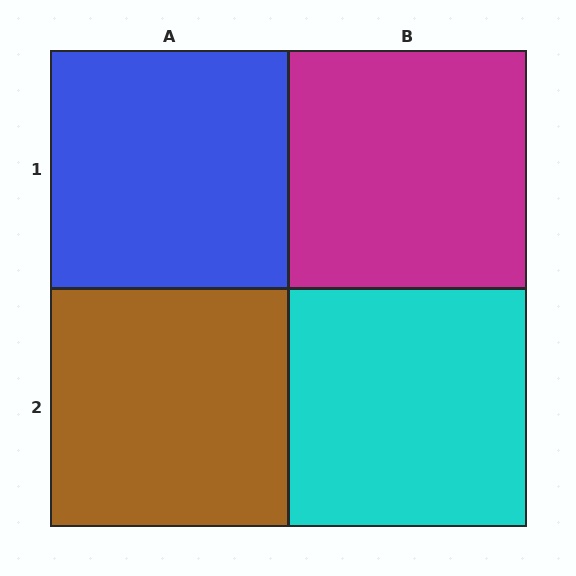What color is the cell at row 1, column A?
Blue.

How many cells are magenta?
1 cell is magenta.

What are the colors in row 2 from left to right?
Brown, cyan.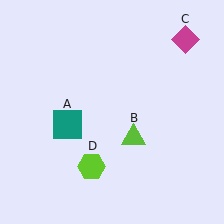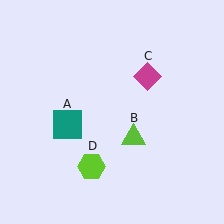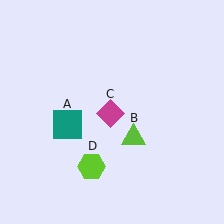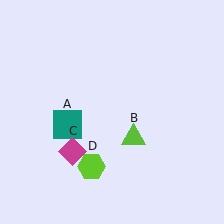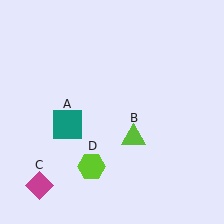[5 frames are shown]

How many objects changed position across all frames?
1 object changed position: magenta diamond (object C).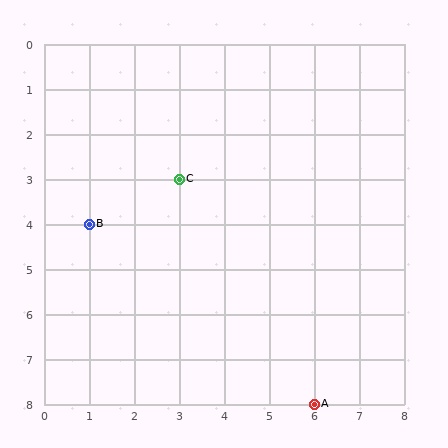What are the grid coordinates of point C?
Point C is at grid coordinates (3, 3).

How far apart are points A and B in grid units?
Points A and B are 5 columns and 4 rows apart (about 6.4 grid units diagonally).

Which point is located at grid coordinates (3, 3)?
Point C is at (3, 3).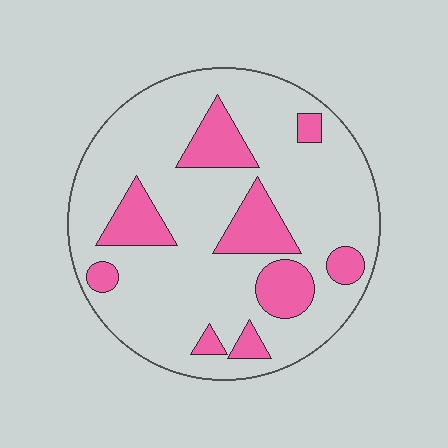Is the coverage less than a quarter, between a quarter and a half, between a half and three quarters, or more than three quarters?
Less than a quarter.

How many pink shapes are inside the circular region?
9.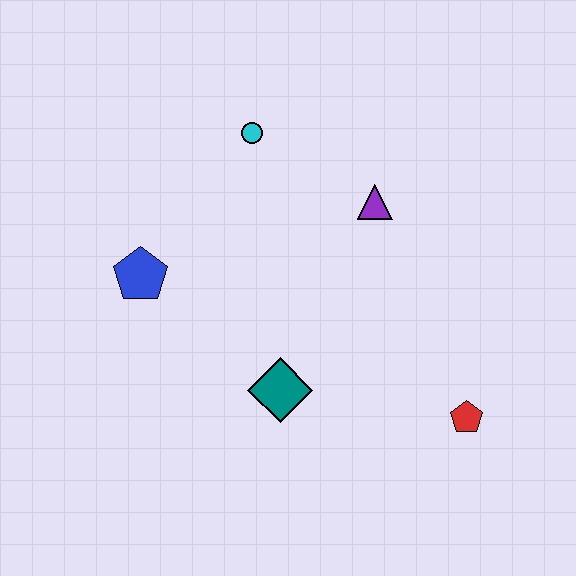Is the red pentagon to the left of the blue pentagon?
No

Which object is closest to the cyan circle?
The purple triangle is closest to the cyan circle.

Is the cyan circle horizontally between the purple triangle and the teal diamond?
No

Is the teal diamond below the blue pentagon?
Yes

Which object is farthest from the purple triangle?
The blue pentagon is farthest from the purple triangle.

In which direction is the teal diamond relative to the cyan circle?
The teal diamond is below the cyan circle.